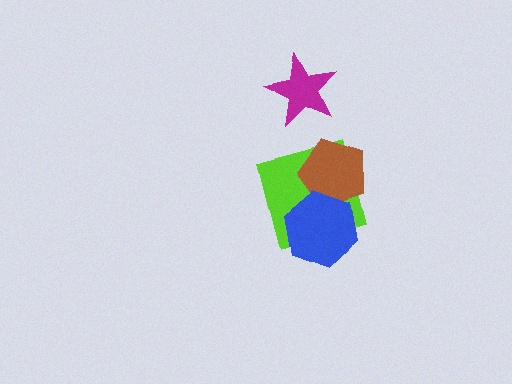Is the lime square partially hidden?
Yes, it is partially covered by another shape.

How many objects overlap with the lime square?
2 objects overlap with the lime square.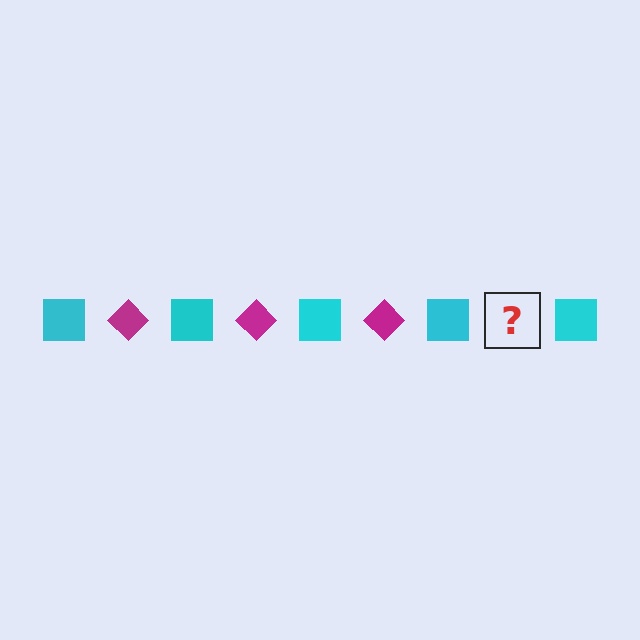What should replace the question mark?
The question mark should be replaced with a magenta diamond.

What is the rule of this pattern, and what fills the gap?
The rule is that the pattern alternates between cyan square and magenta diamond. The gap should be filled with a magenta diamond.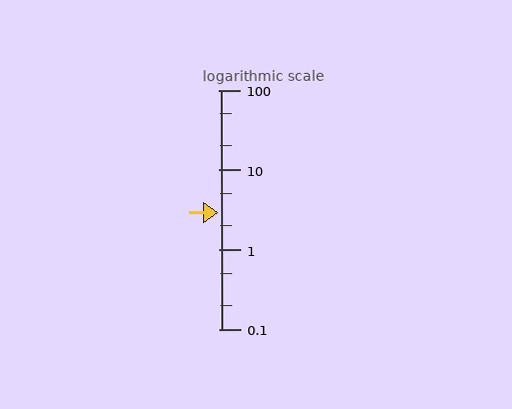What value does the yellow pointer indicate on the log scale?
The pointer indicates approximately 2.9.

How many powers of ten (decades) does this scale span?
The scale spans 3 decades, from 0.1 to 100.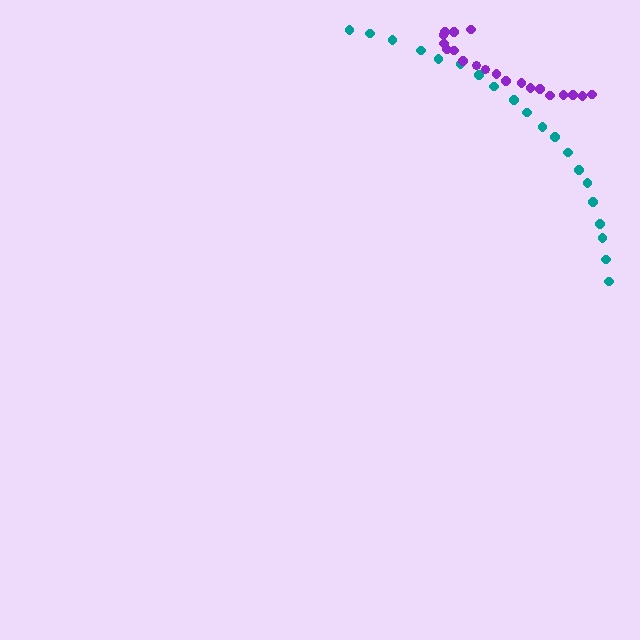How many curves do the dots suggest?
There are 2 distinct paths.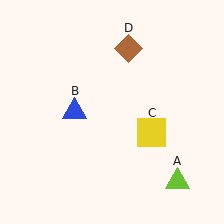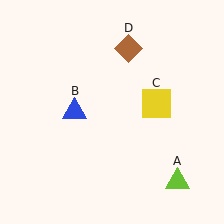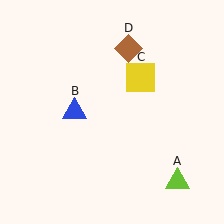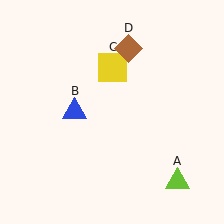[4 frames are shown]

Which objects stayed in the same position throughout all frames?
Lime triangle (object A) and blue triangle (object B) and brown diamond (object D) remained stationary.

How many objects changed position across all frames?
1 object changed position: yellow square (object C).